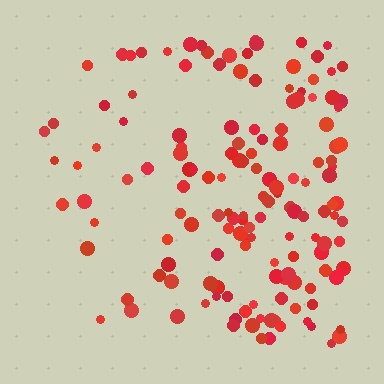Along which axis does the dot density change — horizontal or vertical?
Horizontal.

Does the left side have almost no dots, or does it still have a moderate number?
Still a moderate number, just noticeably fewer than the right.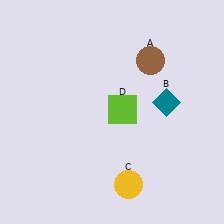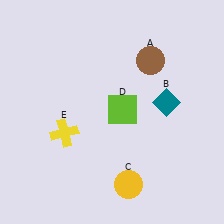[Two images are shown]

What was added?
A yellow cross (E) was added in Image 2.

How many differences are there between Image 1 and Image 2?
There is 1 difference between the two images.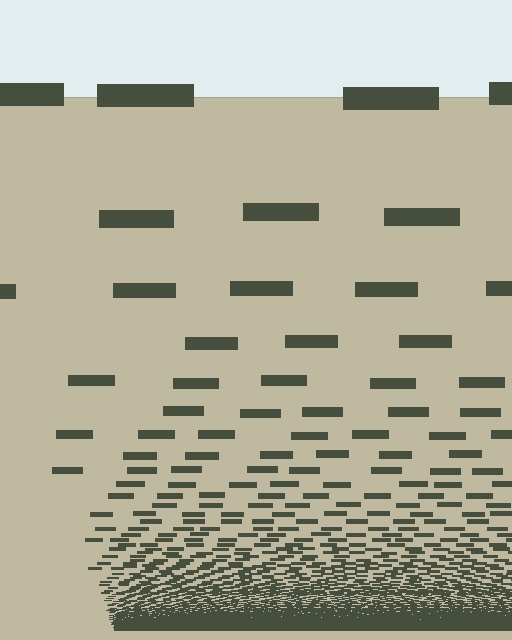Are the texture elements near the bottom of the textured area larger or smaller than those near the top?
Smaller. The gradient is inverted — elements near the bottom are smaller and denser.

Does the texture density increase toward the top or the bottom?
Density increases toward the bottom.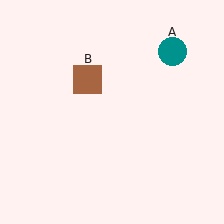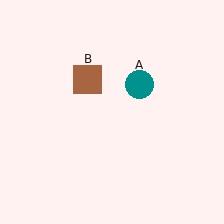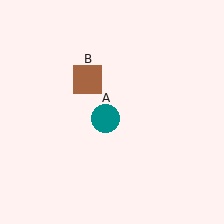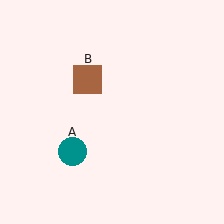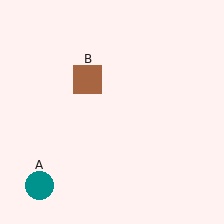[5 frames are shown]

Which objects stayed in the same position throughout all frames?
Brown square (object B) remained stationary.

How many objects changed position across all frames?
1 object changed position: teal circle (object A).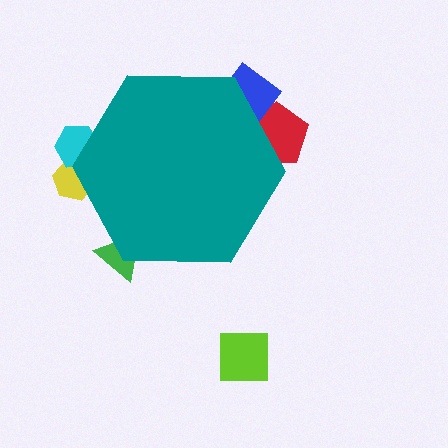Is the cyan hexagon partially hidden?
Yes, the cyan hexagon is partially hidden behind the teal hexagon.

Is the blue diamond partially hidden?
Yes, the blue diamond is partially hidden behind the teal hexagon.